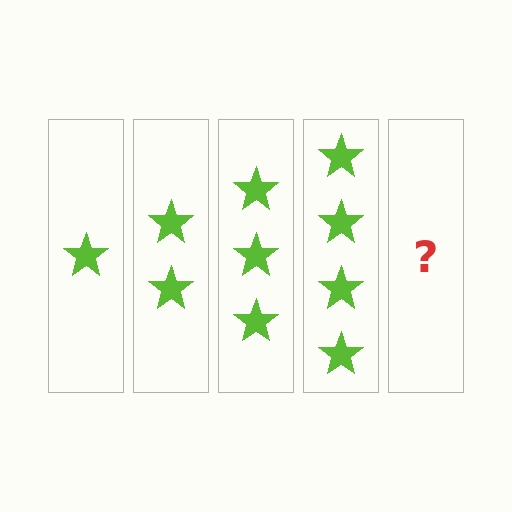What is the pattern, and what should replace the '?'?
The pattern is that each step adds one more star. The '?' should be 5 stars.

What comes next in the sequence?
The next element should be 5 stars.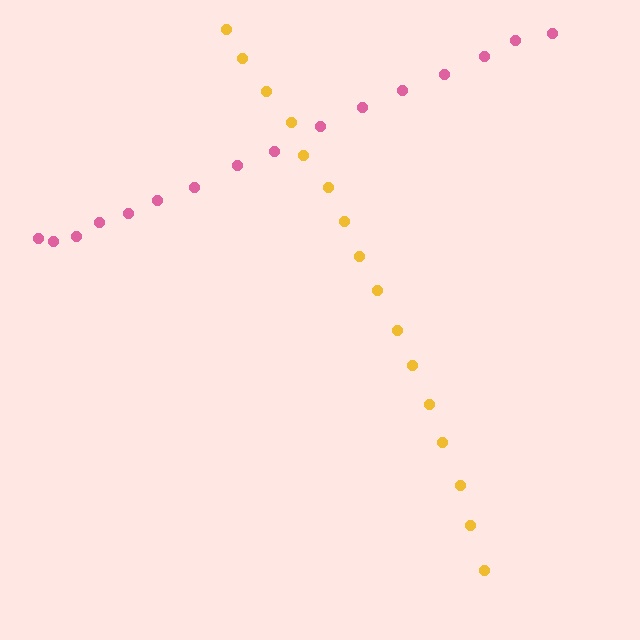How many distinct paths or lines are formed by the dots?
There are 2 distinct paths.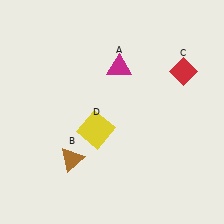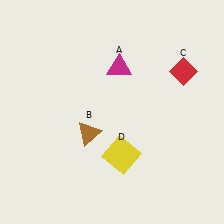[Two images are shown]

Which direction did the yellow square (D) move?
The yellow square (D) moved right.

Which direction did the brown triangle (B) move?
The brown triangle (B) moved up.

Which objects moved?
The objects that moved are: the brown triangle (B), the yellow square (D).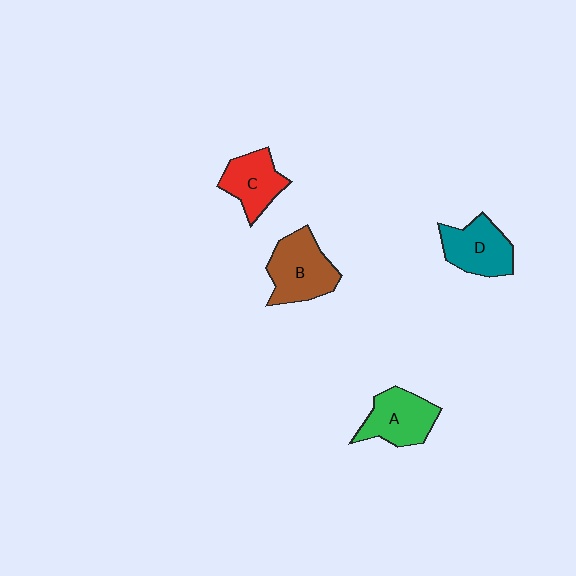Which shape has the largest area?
Shape B (brown).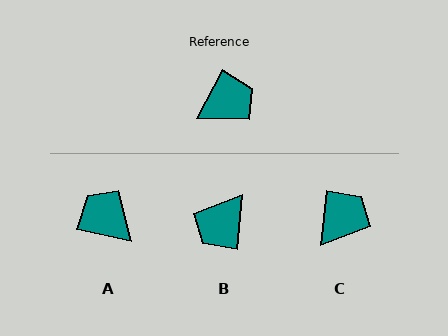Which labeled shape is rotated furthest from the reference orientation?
B, about 157 degrees away.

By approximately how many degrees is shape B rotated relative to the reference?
Approximately 157 degrees clockwise.